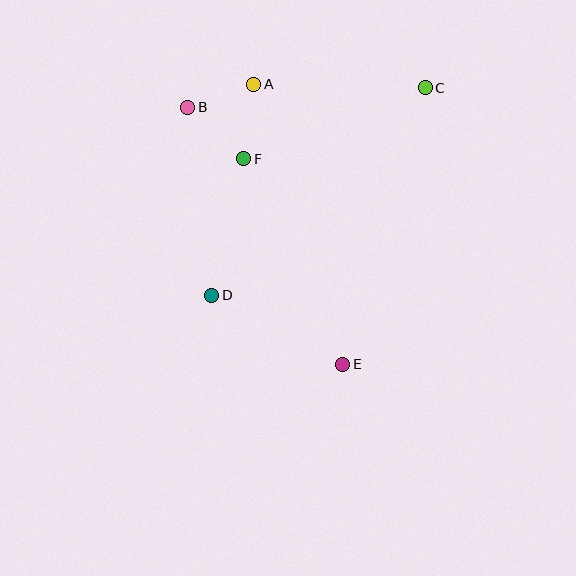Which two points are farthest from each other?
Points B and E are farthest from each other.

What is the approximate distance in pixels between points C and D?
The distance between C and D is approximately 298 pixels.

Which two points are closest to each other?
Points A and B are closest to each other.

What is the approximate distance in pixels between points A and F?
The distance between A and F is approximately 75 pixels.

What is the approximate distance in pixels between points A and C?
The distance between A and C is approximately 172 pixels.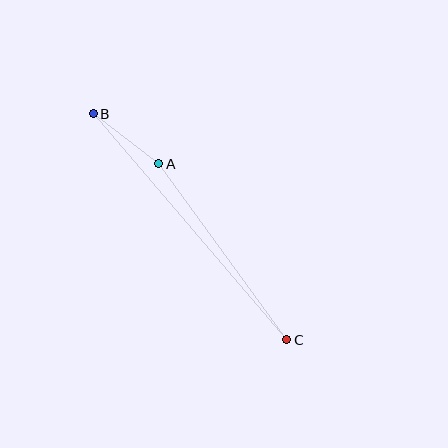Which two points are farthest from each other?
Points B and C are farthest from each other.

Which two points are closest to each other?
Points A and B are closest to each other.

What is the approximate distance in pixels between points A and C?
The distance between A and C is approximately 218 pixels.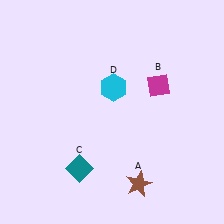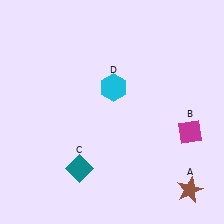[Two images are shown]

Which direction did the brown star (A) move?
The brown star (A) moved right.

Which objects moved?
The objects that moved are: the brown star (A), the magenta diamond (B).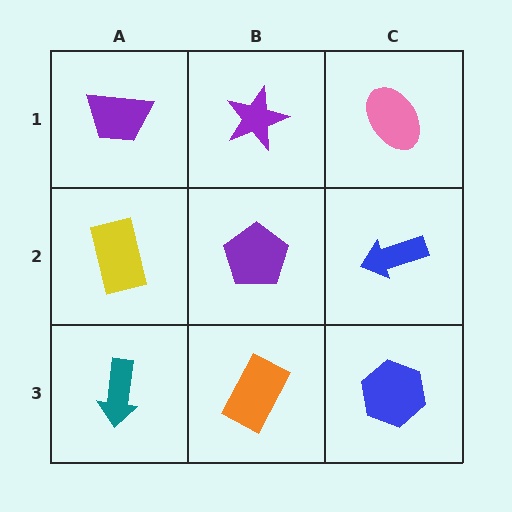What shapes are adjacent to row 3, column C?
A blue arrow (row 2, column C), an orange rectangle (row 3, column B).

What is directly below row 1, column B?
A purple pentagon.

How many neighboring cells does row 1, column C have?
2.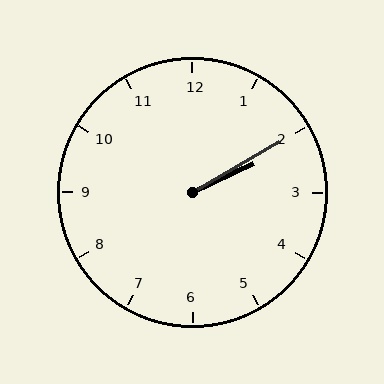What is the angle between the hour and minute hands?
Approximately 5 degrees.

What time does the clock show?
2:10.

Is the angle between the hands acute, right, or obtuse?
It is acute.